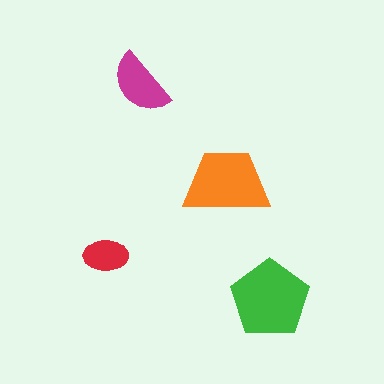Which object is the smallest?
The red ellipse.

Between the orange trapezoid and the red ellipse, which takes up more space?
The orange trapezoid.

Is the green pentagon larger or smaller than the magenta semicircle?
Larger.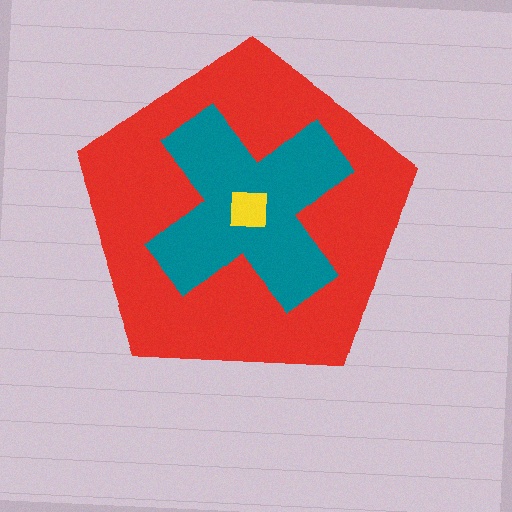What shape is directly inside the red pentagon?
The teal cross.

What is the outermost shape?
The red pentagon.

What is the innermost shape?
The yellow square.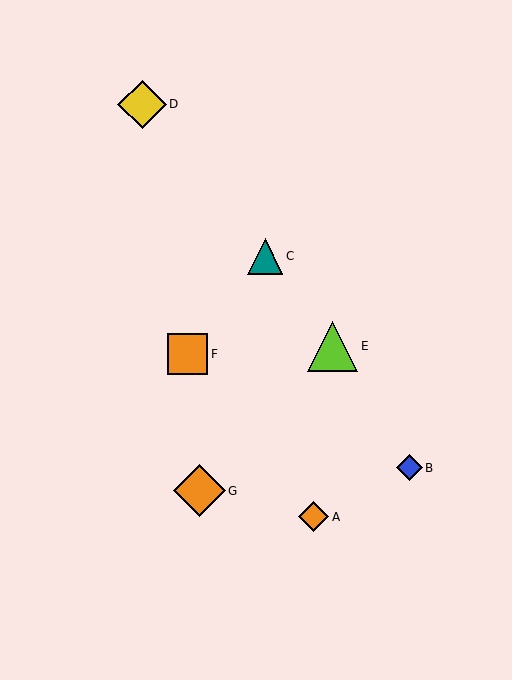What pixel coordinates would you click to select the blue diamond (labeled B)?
Click at (409, 468) to select the blue diamond B.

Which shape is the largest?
The orange diamond (labeled G) is the largest.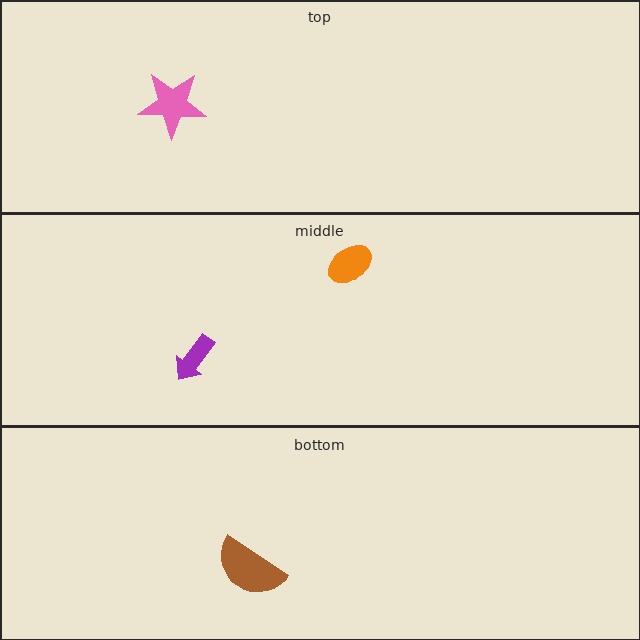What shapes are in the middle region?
The orange ellipse, the purple arrow.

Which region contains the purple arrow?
The middle region.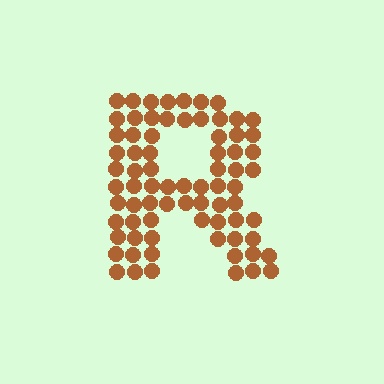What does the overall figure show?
The overall figure shows the letter R.